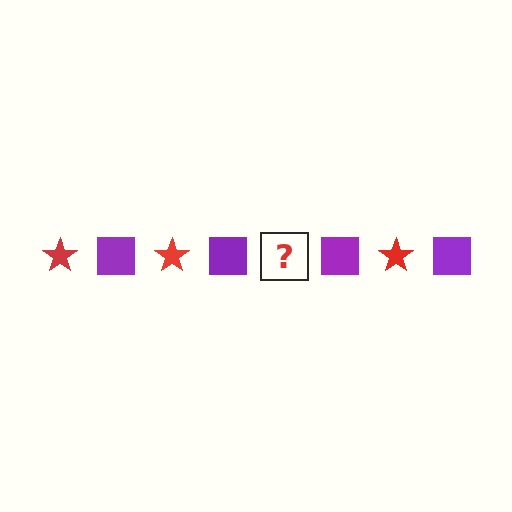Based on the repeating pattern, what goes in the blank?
The blank should be a red star.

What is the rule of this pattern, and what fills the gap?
The rule is that the pattern alternates between red star and purple square. The gap should be filled with a red star.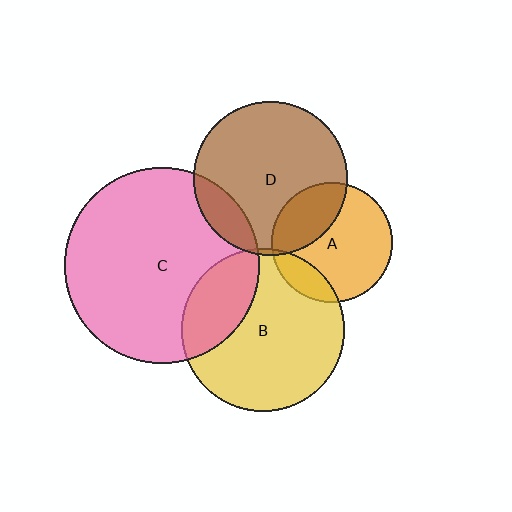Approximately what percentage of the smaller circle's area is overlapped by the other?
Approximately 15%.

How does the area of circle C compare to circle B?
Approximately 1.4 times.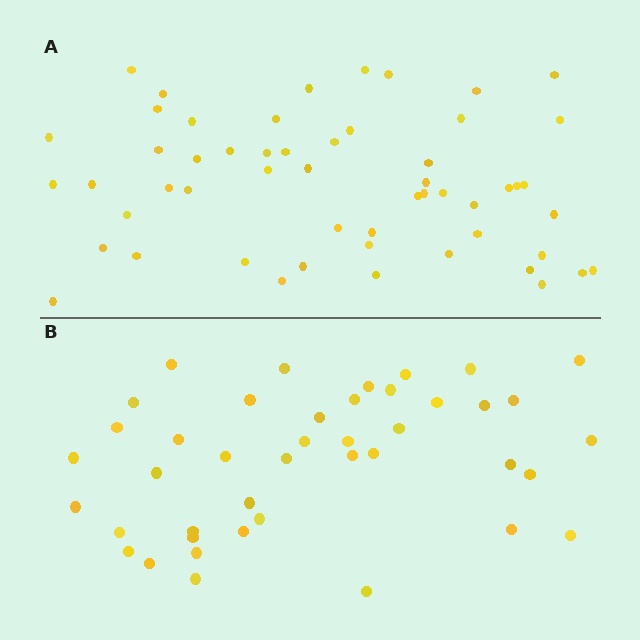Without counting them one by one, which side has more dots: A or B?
Region A (the top region) has more dots.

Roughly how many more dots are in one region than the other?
Region A has roughly 12 or so more dots than region B.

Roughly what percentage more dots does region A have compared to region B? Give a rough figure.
About 30% more.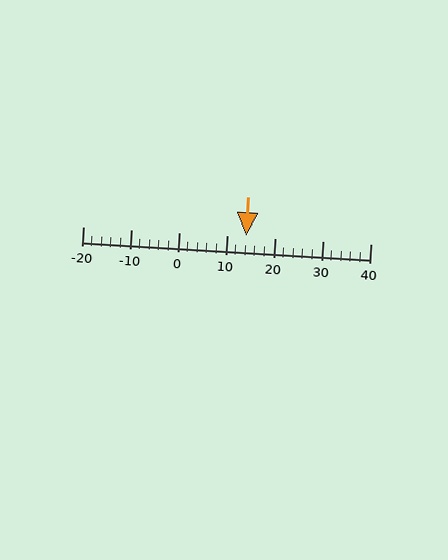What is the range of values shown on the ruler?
The ruler shows values from -20 to 40.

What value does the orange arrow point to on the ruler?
The orange arrow points to approximately 14.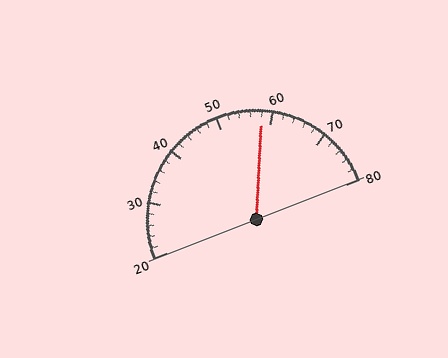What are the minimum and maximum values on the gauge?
The gauge ranges from 20 to 80.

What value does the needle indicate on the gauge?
The needle indicates approximately 58.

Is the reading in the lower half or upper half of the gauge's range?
The reading is in the upper half of the range (20 to 80).